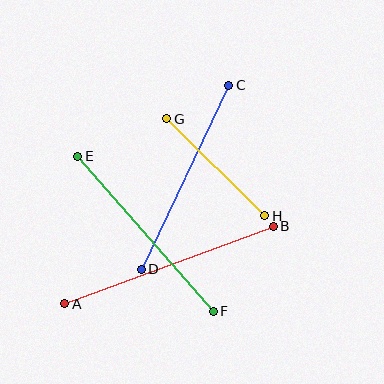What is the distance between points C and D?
The distance is approximately 204 pixels.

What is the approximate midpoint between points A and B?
The midpoint is at approximately (169, 265) pixels.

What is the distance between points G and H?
The distance is approximately 138 pixels.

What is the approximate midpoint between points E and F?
The midpoint is at approximately (146, 234) pixels.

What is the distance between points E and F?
The distance is approximately 206 pixels.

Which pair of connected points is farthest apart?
Points A and B are farthest apart.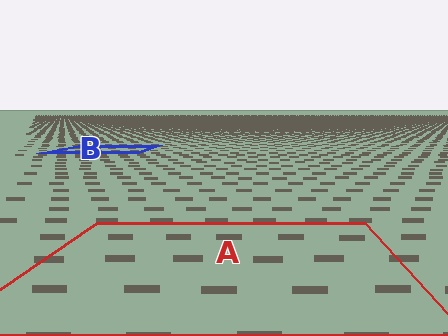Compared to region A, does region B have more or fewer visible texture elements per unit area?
Region B has more texture elements per unit area — they are packed more densely because it is farther away.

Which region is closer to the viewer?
Region A is closer. The texture elements there are larger and more spread out.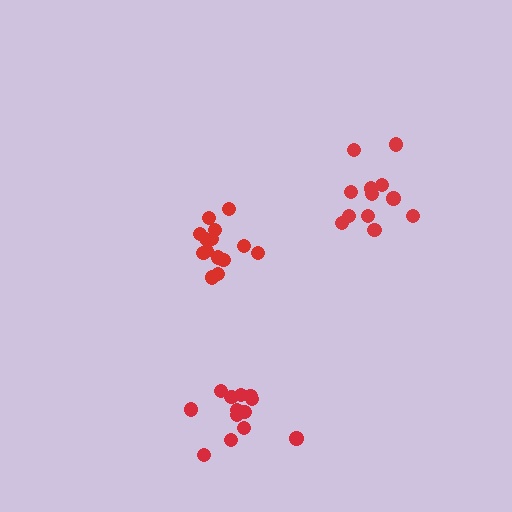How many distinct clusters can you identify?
There are 3 distinct clusters.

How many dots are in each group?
Group 1: 14 dots, Group 2: 13 dots, Group 3: 12 dots (39 total).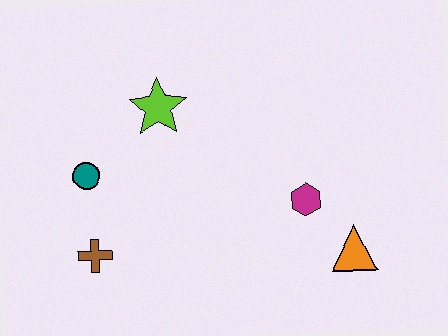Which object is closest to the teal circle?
The brown cross is closest to the teal circle.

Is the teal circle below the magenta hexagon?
No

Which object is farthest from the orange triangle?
The teal circle is farthest from the orange triangle.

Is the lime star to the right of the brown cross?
Yes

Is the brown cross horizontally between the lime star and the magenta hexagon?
No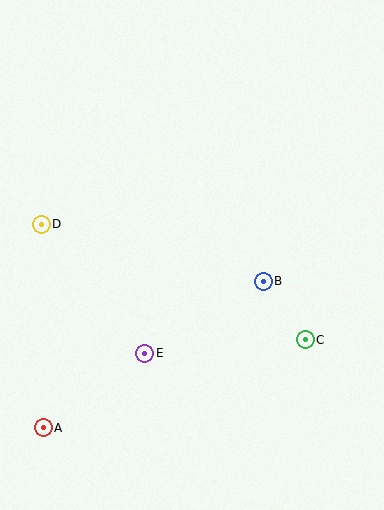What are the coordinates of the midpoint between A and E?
The midpoint between A and E is at (94, 391).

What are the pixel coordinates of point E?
Point E is at (145, 353).